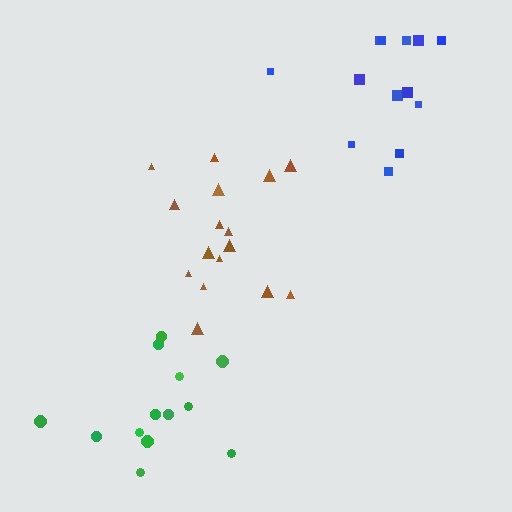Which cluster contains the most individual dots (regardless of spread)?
Brown (16).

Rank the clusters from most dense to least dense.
brown, green, blue.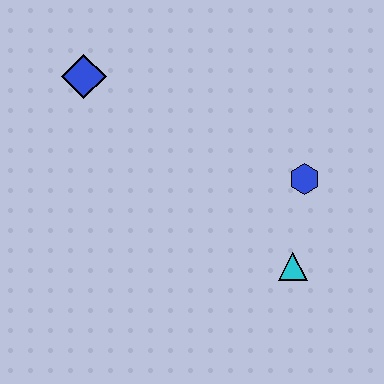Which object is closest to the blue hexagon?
The cyan triangle is closest to the blue hexagon.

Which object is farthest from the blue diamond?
The cyan triangle is farthest from the blue diamond.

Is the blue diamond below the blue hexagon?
No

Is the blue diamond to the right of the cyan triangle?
No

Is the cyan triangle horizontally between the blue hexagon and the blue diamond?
Yes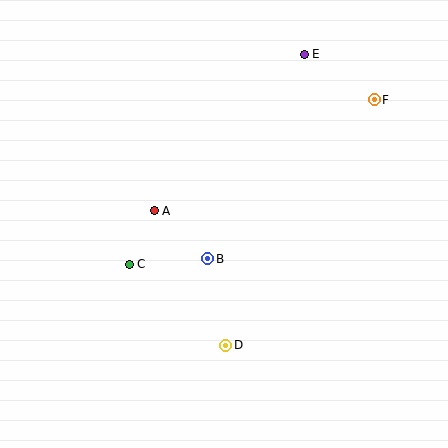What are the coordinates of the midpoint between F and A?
The midpoint between F and A is at (264, 155).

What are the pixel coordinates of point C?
Point C is at (129, 264).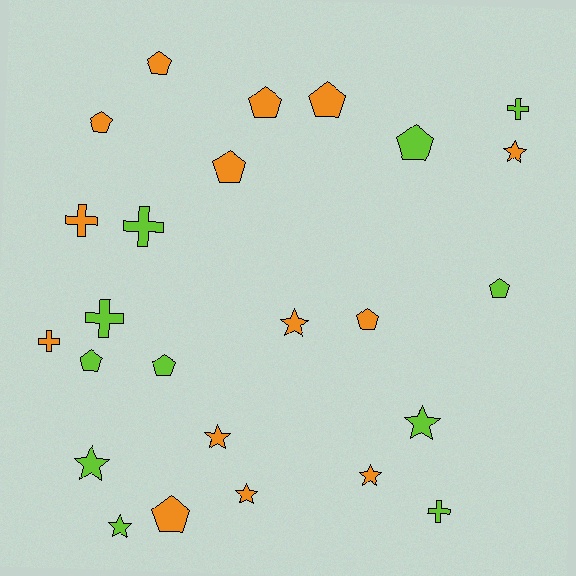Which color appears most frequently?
Orange, with 14 objects.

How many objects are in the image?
There are 25 objects.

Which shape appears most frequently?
Pentagon, with 11 objects.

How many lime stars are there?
There are 3 lime stars.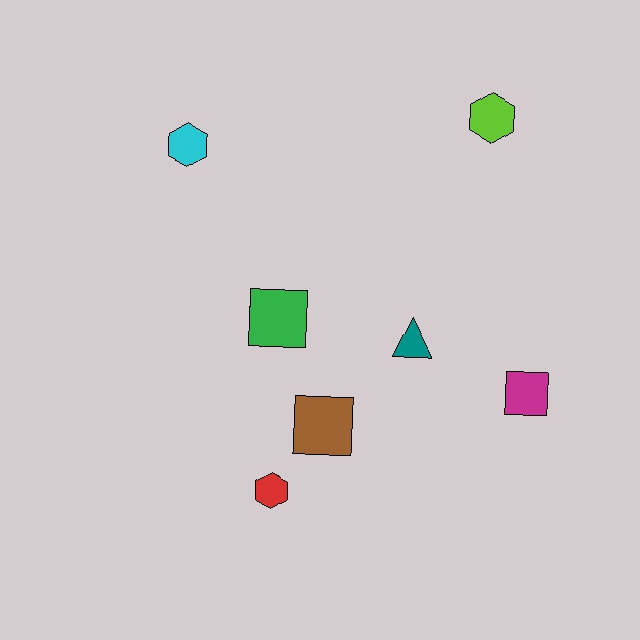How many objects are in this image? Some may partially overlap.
There are 7 objects.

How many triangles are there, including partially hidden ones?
There is 1 triangle.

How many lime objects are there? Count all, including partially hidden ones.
There is 1 lime object.